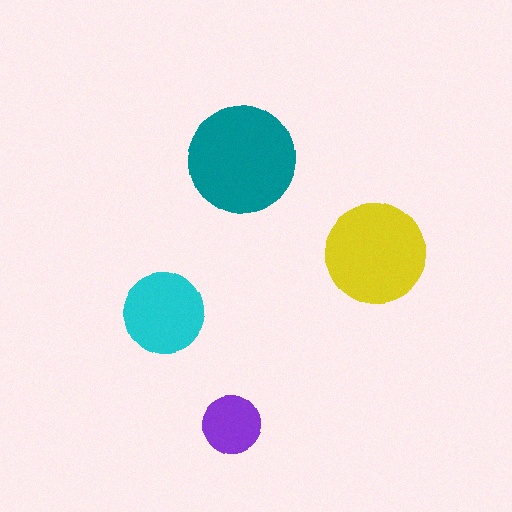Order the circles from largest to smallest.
the teal one, the yellow one, the cyan one, the purple one.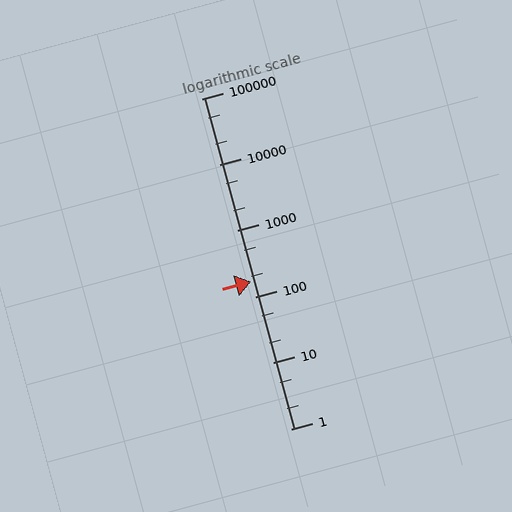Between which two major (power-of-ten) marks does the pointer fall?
The pointer is between 100 and 1000.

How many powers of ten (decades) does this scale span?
The scale spans 5 decades, from 1 to 100000.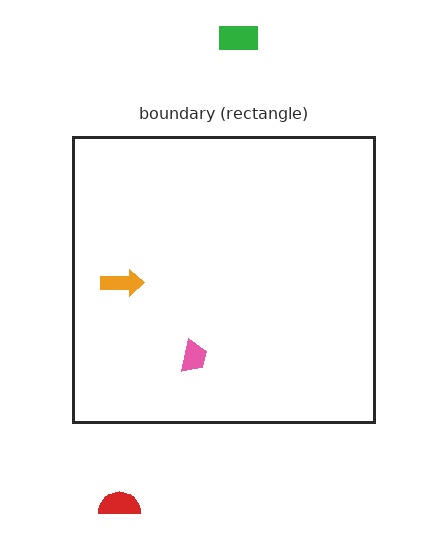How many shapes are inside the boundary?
2 inside, 2 outside.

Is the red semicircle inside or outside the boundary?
Outside.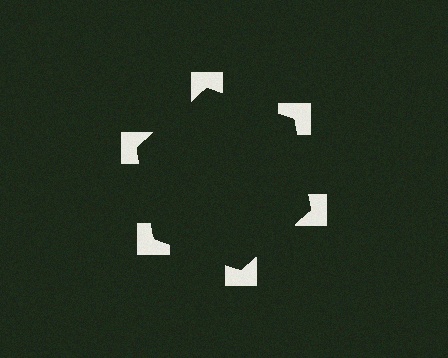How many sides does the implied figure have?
6 sides.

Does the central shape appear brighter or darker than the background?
It typically appears slightly darker than the background, even though no actual brightness change is drawn.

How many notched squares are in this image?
There are 6 — one at each vertex of the illusory hexagon.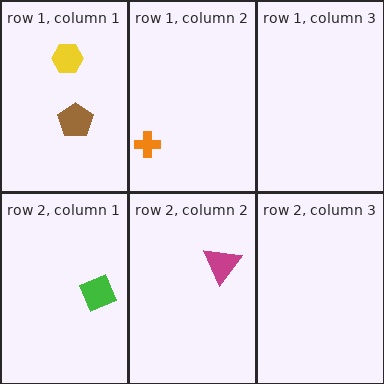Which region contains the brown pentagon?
The row 1, column 1 region.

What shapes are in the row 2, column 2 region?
The magenta triangle.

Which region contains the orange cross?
The row 1, column 2 region.